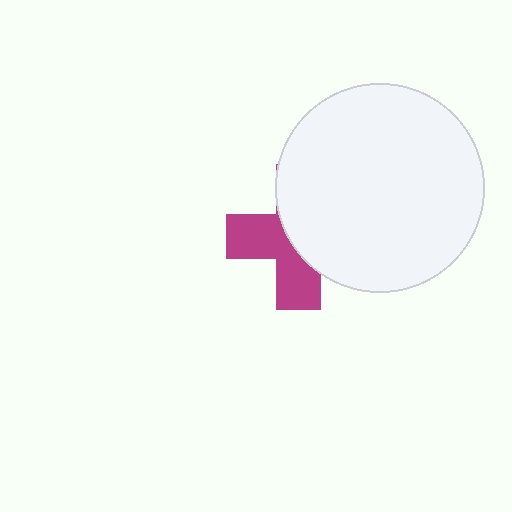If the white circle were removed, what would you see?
You would see the complete magenta cross.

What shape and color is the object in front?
The object in front is a white circle.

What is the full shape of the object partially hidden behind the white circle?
The partially hidden object is a magenta cross.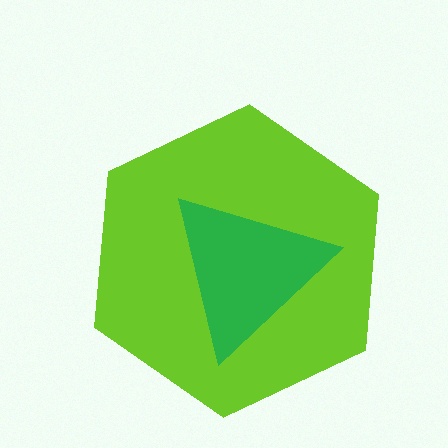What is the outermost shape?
The lime hexagon.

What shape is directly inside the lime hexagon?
The green triangle.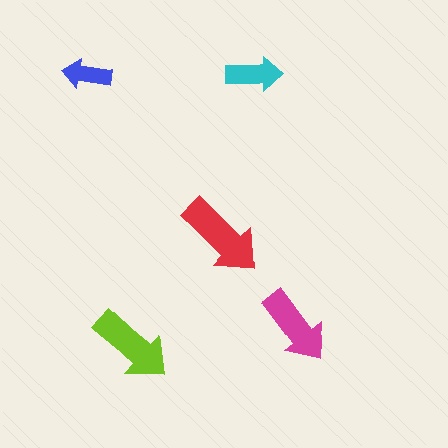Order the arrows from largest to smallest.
the red one, the lime one, the magenta one, the cyan one, the blue one.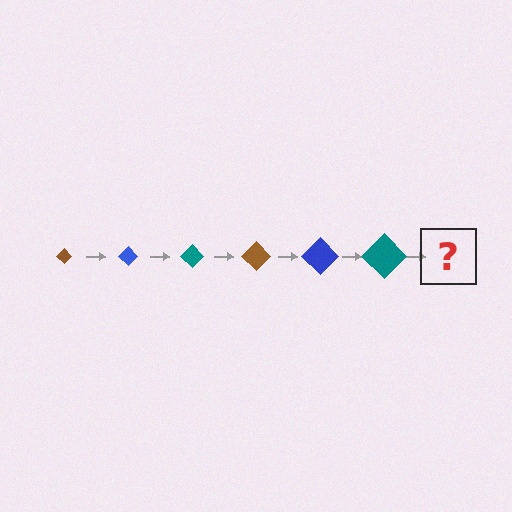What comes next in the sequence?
The next element should be a brown diamond, larger than the previous one.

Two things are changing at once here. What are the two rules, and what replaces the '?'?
The two rules are that the diamond grows larger each step and the color cycles through brown, blue, and teal. The '?' should be a brown diamond, larger than the previous one.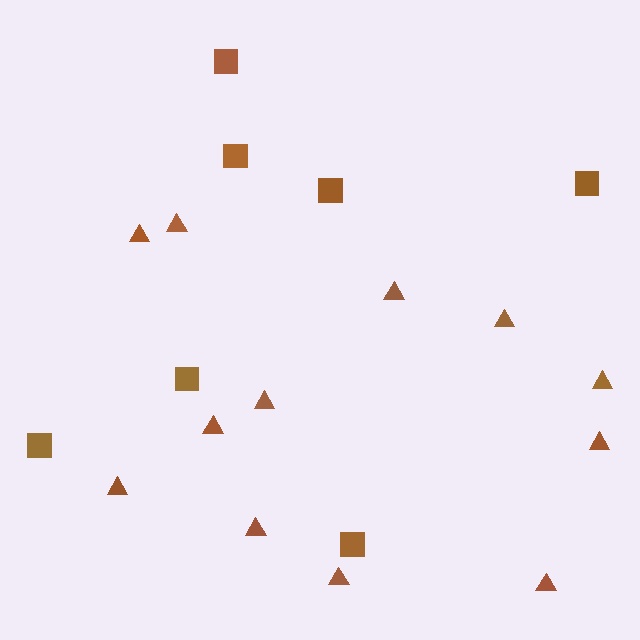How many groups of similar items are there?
There are 2 groups: one group of triangles (12) and one group of squares (7).